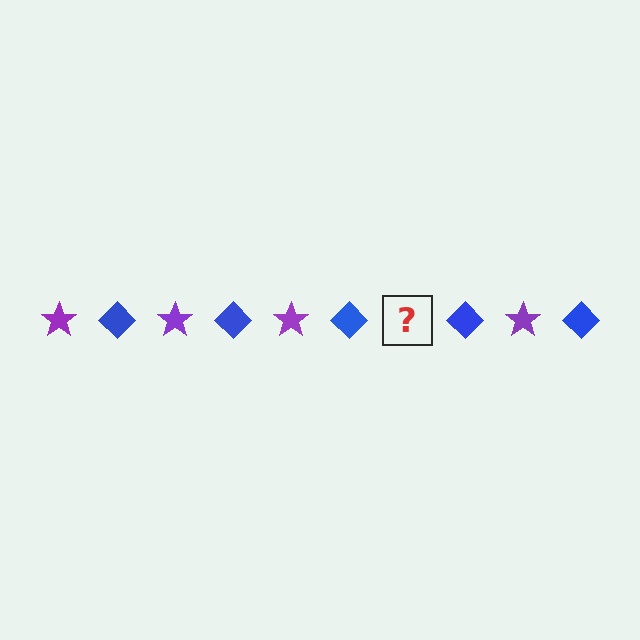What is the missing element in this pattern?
The missing element is a purple star.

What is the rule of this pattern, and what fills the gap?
The rule is that the pattern alternates between purple star and blue diamond. The gap should be filled with a purple star.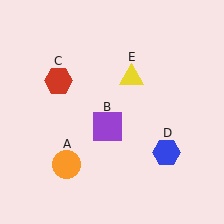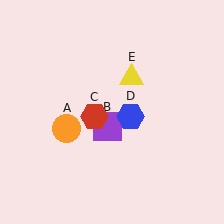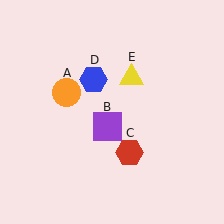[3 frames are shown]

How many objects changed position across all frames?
3 objects changed position: orange circle (object A), red hexagon (object C), blue hexagon (object D).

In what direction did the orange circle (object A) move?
The orange circle (object A) moved up.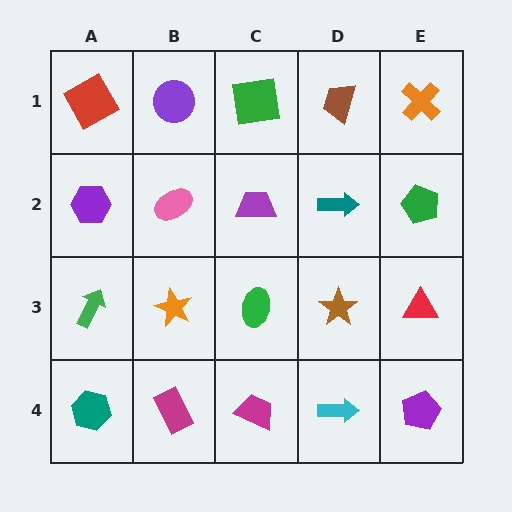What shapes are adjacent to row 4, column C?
A green ellipse (row 3, column C), a magenta rectangle (row 4, column B), a cyan arrow (row 4, column D).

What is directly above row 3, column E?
A green pentagon.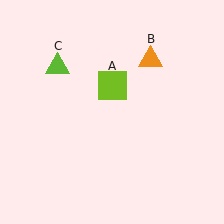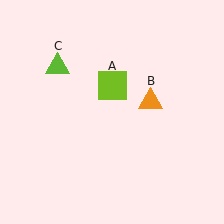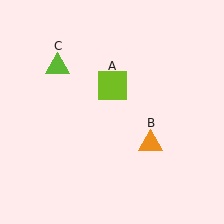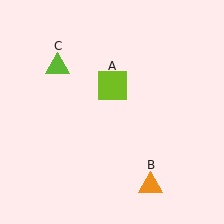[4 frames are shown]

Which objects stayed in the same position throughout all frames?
Lime square (object A) and lime triangle (object C) remained stationary.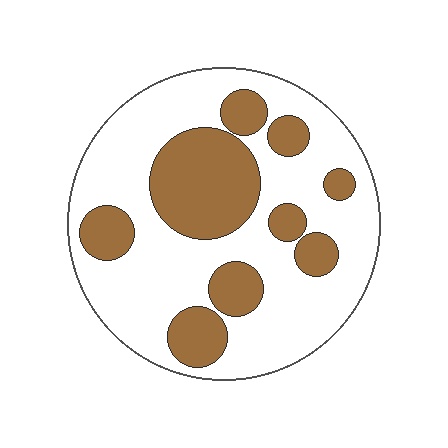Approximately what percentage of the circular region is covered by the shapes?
Approximately 30%.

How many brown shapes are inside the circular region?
9.